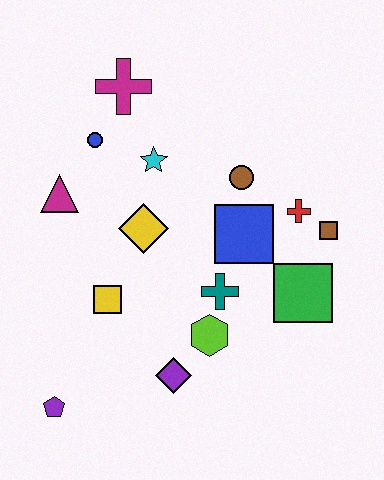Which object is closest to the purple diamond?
The lime hexagon is closest to the purple diamond.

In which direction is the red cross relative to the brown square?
The red cross is to the left of the brown square.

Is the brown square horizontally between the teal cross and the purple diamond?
No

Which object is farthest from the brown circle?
The purple pentagon is farthest from the brown circle.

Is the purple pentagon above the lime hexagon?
No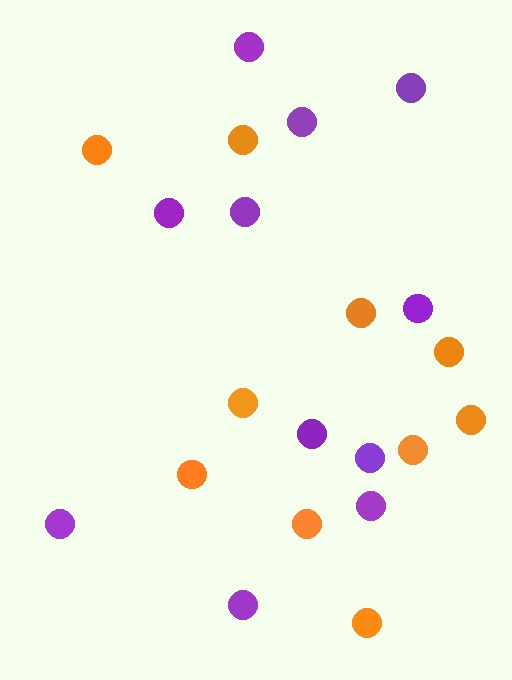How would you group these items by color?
There are 2 groups: one group of orange circles (10) and one group of purple circles (11).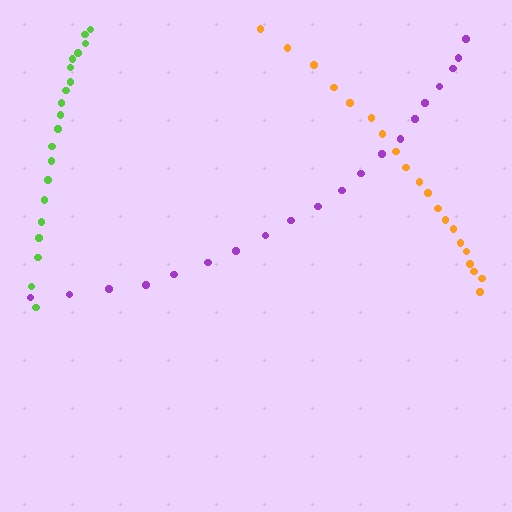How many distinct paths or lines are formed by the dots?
There are 3 distinct paths.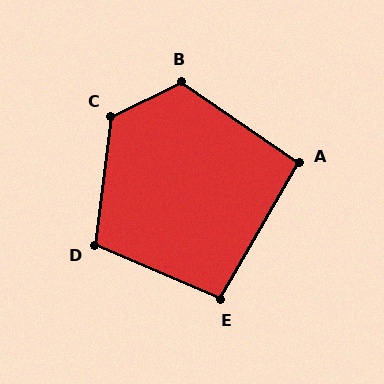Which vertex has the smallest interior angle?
A, at approximately 95 degrees.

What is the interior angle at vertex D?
Approximately 106 degrees (obtuse).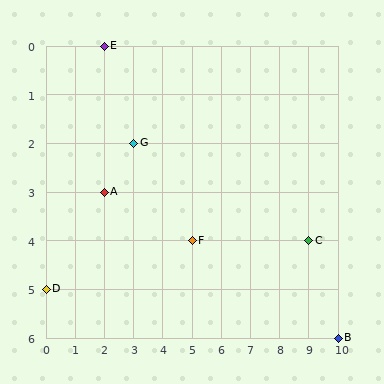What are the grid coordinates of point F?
Point F is at grid coordinates (5, 4).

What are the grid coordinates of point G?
Point G is at grid coordinates (3, 2).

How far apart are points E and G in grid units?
Points E and G are 1 column and 2 rows apart (about 2.2 grid units diagonally).